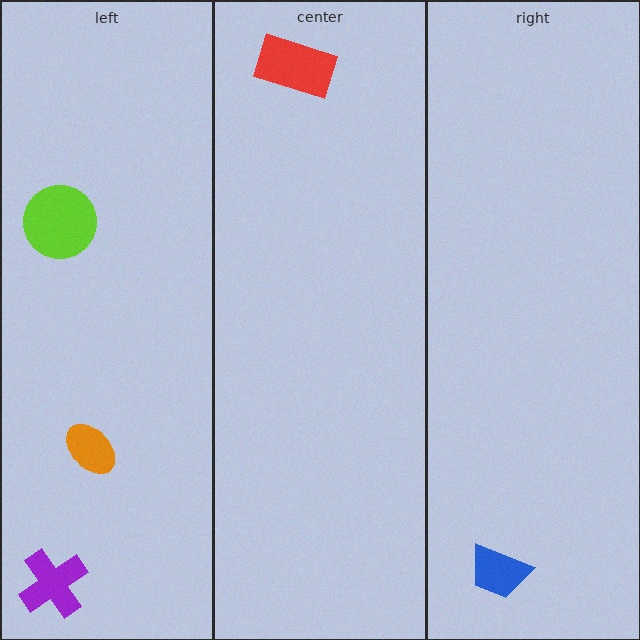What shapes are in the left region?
The orange ellipse, the lime circle, the purple cross.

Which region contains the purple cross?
The left region.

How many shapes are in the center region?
1.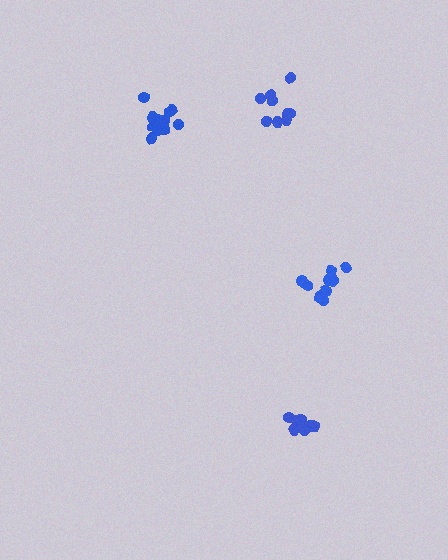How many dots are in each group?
Group 1: 9 dots, Group 2: 9 dots, Group 3: 11 dots, Group 4: 15 dots (44 total).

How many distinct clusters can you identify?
There are 4 distinct clusters.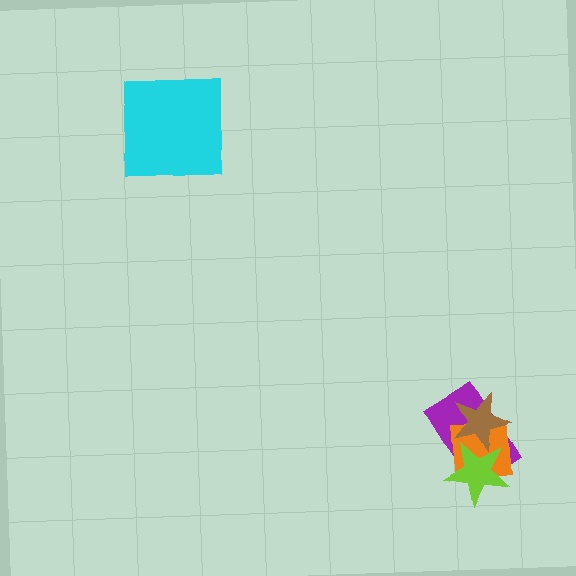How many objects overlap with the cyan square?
0 objects overlap with the cyan square.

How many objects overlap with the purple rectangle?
3 objects overlap with the purple rectangle.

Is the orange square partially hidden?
Yes, it is partially covered by another shape.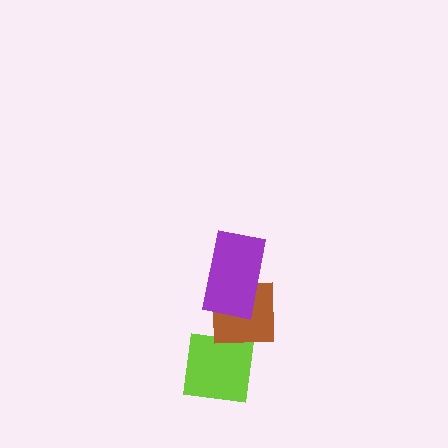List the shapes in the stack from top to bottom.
From top to bottom: the purple rectangle, the brown square, the lime square.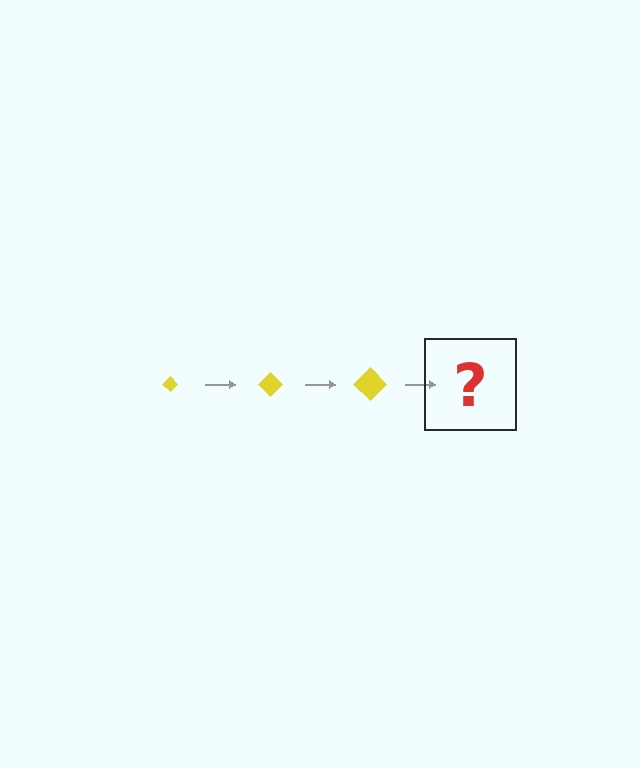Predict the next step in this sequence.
The next step is a yellow diamond, larger than the previous one.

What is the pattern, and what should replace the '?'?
The pattern is that the diamond gets progressively larger each step. The '?' should be a yellow diamond, larger than the previous one.